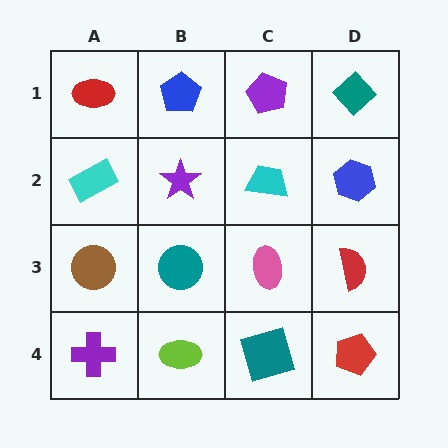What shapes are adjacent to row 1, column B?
A purple star (row 2, column B), a red ellipse (row 1, column A), a purple pentagon (row 1, column C).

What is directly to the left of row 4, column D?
A teal square.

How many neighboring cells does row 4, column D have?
2.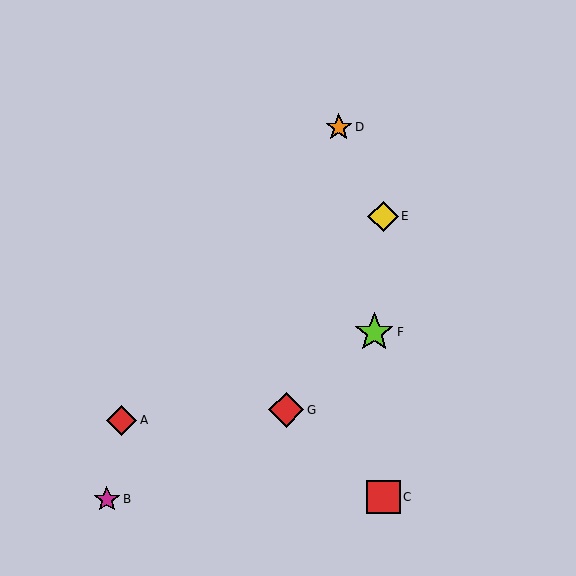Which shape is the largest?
The lime star (labeled F) is the largest.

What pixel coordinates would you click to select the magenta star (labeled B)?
Click at (107, 499) to select the magenta star B.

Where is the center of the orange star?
The center of the orange star is at (339, 127).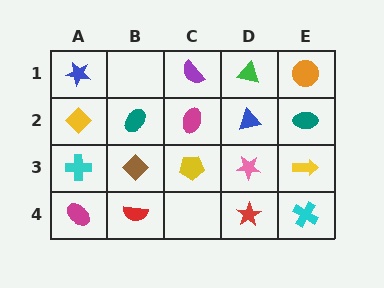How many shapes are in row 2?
5 shapes.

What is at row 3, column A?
A cyan cross.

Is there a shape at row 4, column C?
No, that cell is empty.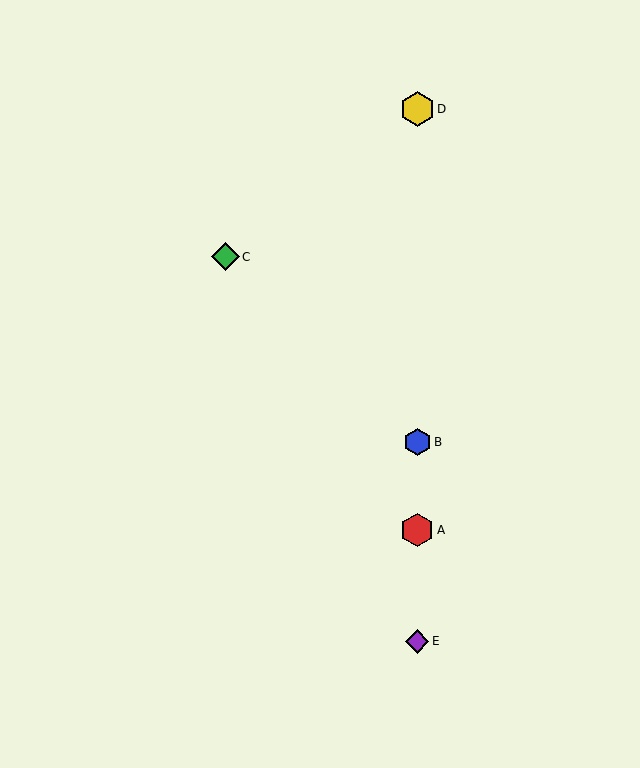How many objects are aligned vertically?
4 objects (A, B, D, E) are aligned vertically.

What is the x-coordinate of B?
Object B is at x≈417.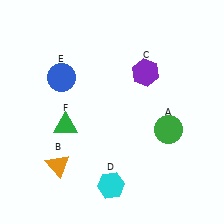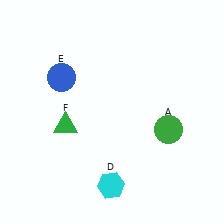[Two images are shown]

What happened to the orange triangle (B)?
The orange triangle (B) was removed in Image 2. It was in the bottom-left area of Image 1.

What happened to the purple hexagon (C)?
The purple hexagon (C) was removed in Image 2. It was in the top-right area of Image 1.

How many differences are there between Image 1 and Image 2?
There are 2 differences between the two images.